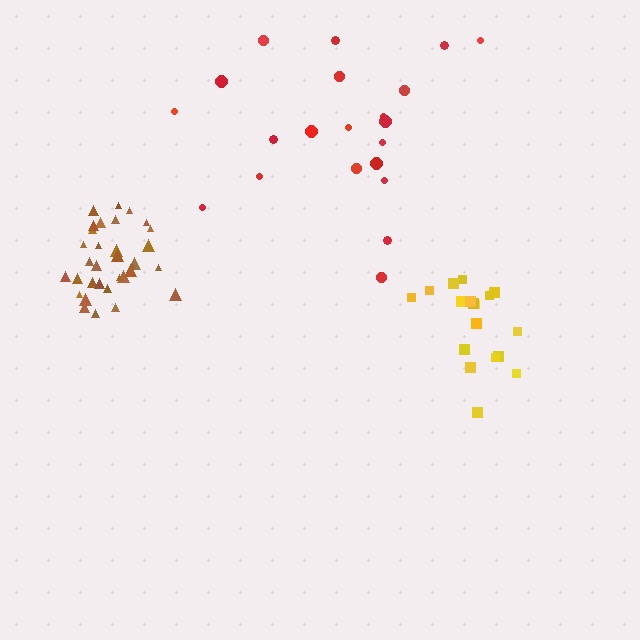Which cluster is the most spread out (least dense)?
Red.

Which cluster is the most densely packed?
Brown.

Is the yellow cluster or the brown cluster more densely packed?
Brown.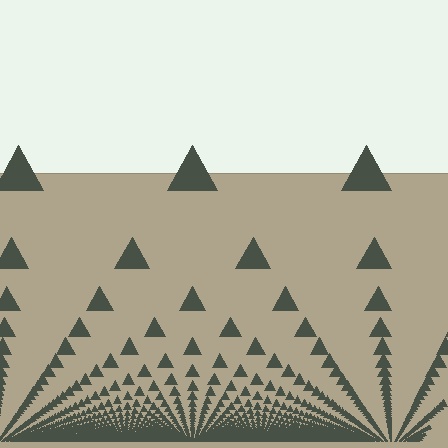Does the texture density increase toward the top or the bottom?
Density increases toward the bottom.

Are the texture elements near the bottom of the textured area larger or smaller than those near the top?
Smaller. The gradient is inverted — elements near the bottom are smaller and denser.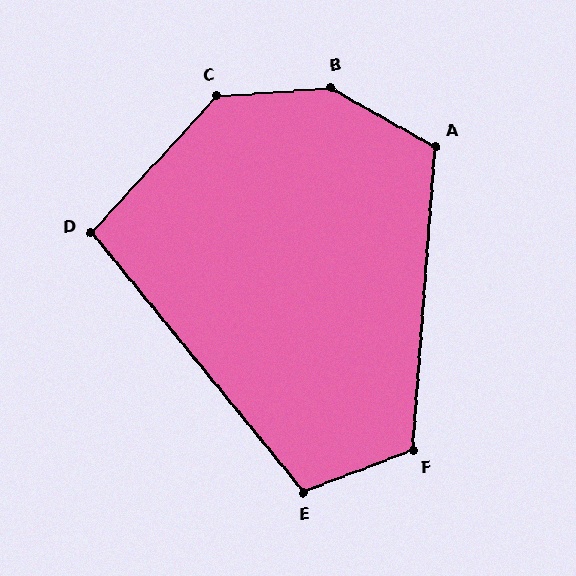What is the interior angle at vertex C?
Approximately 137 degrees (obtuse).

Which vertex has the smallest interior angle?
D, at approximately 98 degrees.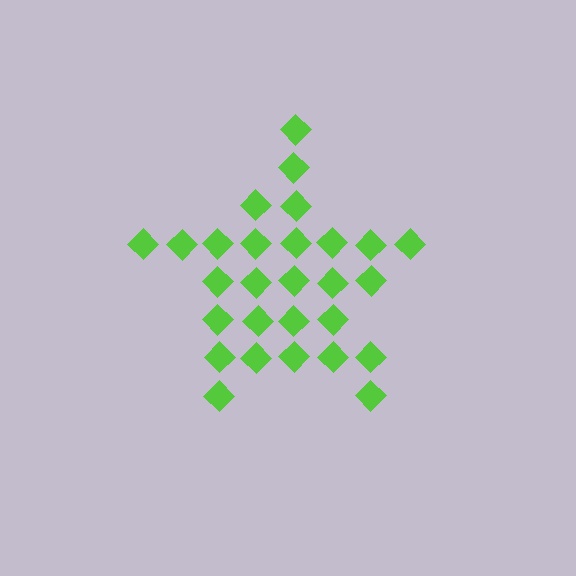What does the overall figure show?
The overall figure shows a star.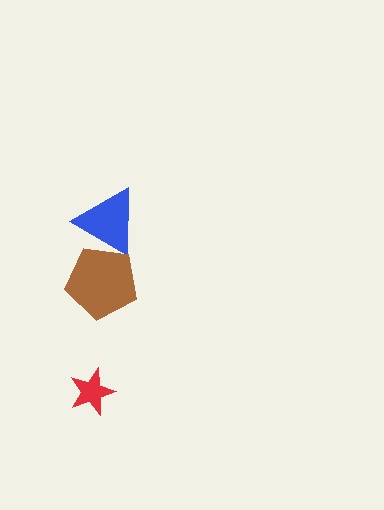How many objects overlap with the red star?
0 objects overlap with the red star.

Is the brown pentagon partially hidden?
No, no other shape covers it.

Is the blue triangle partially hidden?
Yes, it is partially covered by another shape.